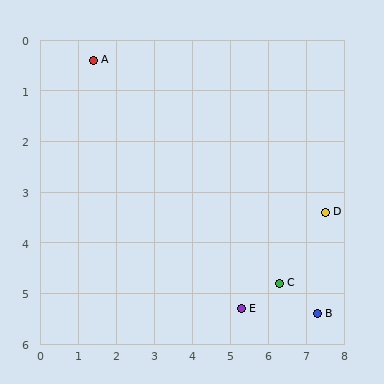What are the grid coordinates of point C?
Point C is at approximately (6.3, 4.8).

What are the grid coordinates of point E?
Point E is at approximately (5.3, 5.3).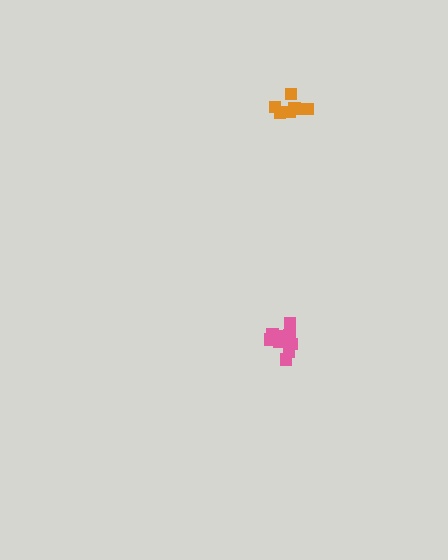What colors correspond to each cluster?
The clusters are colored: pink, orange.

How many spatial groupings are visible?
There are 2 spatial groupings.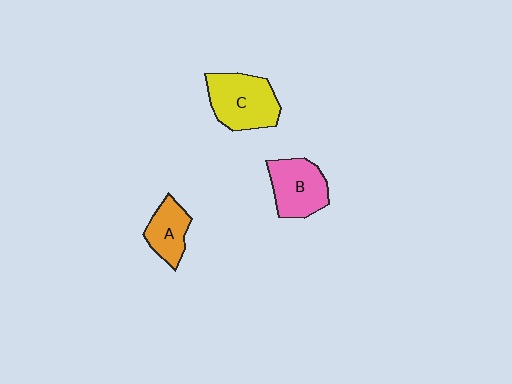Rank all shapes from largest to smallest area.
From largest to smallest: C (yellow), B (pink), A (orange).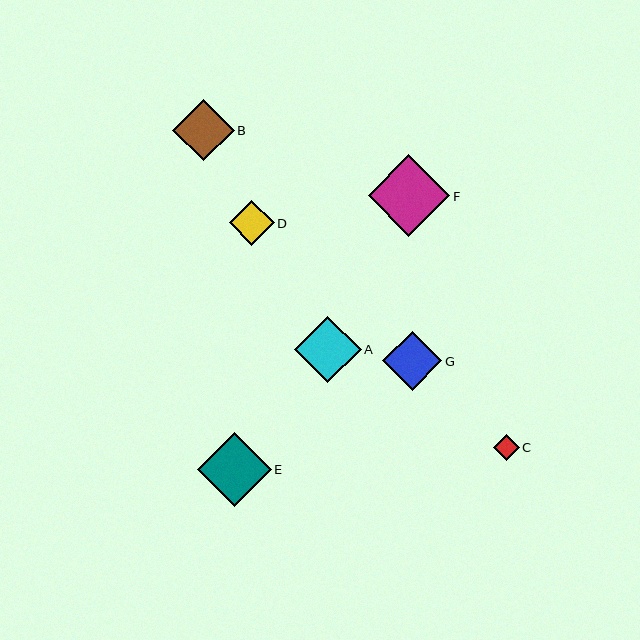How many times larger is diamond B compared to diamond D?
Diamond B is approximately 1.4 times the size of diamond D.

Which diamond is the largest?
Diamond F is the largest with a size of approximately 82 pixels.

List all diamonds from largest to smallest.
From largest to smallest: F, E, A, B, G, D, C.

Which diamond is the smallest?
Diamond C is the smallest with a size of approximately 26 pixels.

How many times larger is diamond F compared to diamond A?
Diamond F is approximately 1.2 times the size of diamond A.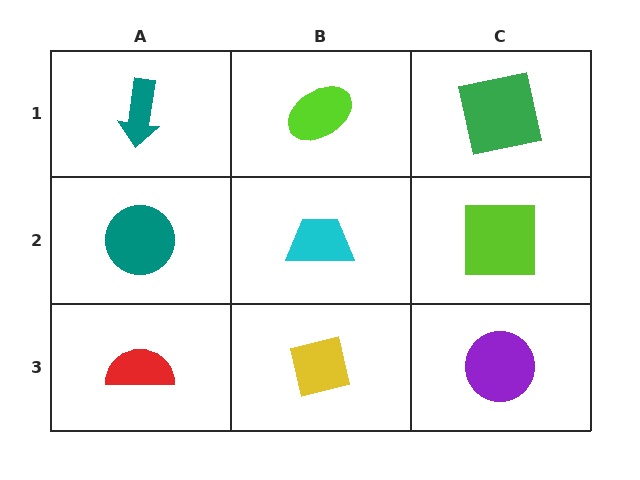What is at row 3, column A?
A red semicircle.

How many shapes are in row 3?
3 shapes.